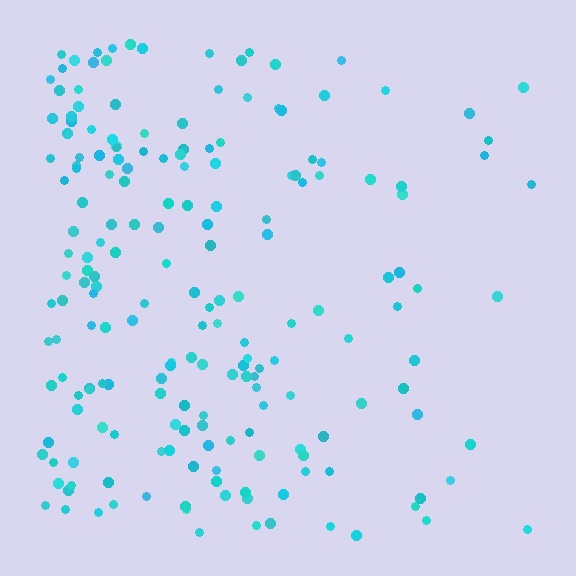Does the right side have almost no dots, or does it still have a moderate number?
Still a moderate number, just noticeably fewer than the left.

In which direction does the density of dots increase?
From right to left, with the left side densest.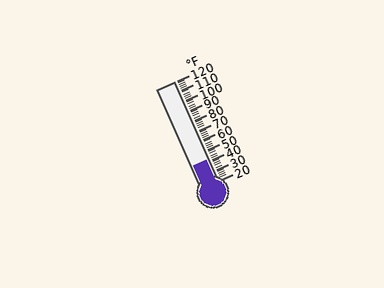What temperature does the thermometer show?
The thermometer shows approximately 42°F.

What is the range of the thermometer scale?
The thermometer scale ranges from 20°F to 120°F.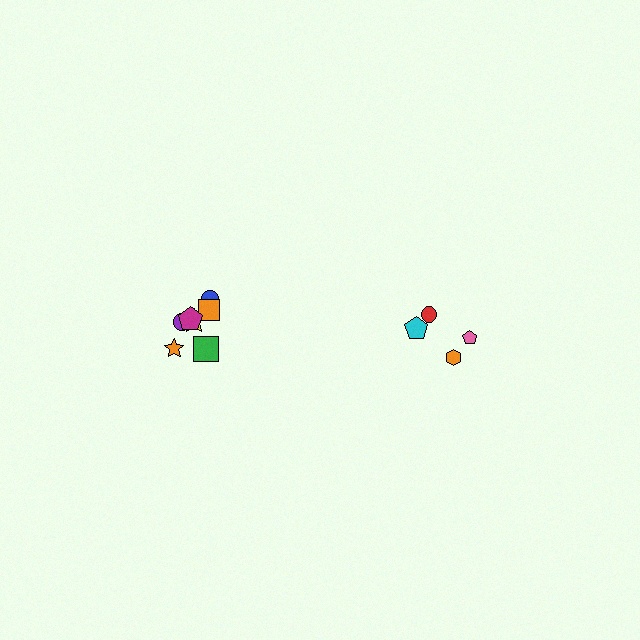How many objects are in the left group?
There are 7 objects.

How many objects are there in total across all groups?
There are 11 objects.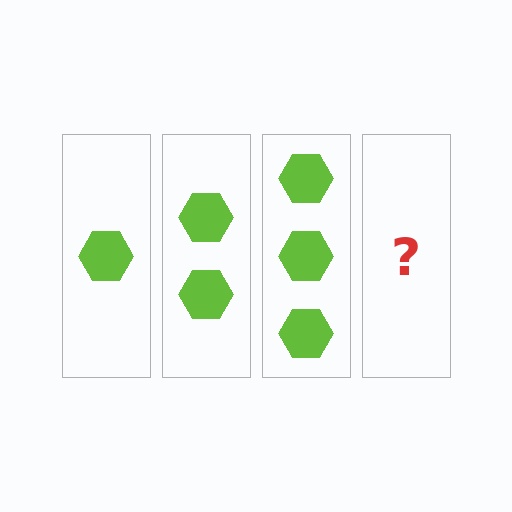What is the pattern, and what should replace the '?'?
The pattern is that each step adds one more hexagon. The '?' should be 4 hexagons.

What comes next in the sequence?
The next element should be 4 hexagons.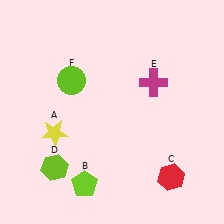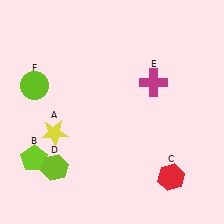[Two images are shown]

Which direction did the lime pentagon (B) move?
The lime pentagon (B) moved left.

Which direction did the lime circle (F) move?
The lime circle (F) moved left.